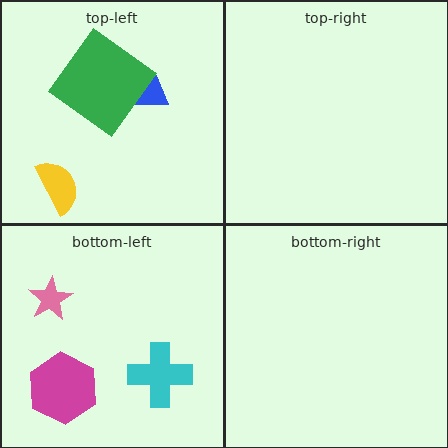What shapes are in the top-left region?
The blue trapezoid, the yellow semicircle, the green diamond.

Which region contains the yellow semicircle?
The top-left region.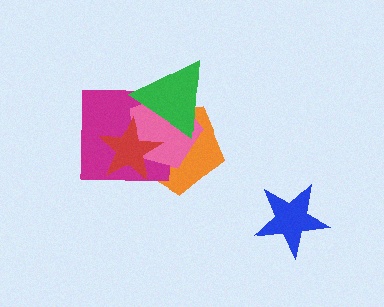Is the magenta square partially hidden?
Yes, it is partially covered by another shape.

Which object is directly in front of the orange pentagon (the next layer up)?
The magenta square is directly in front of the orange pentagon.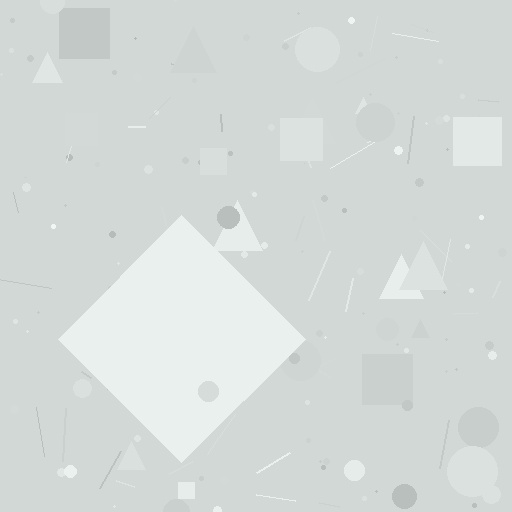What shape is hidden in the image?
A diamond is hidden in the image.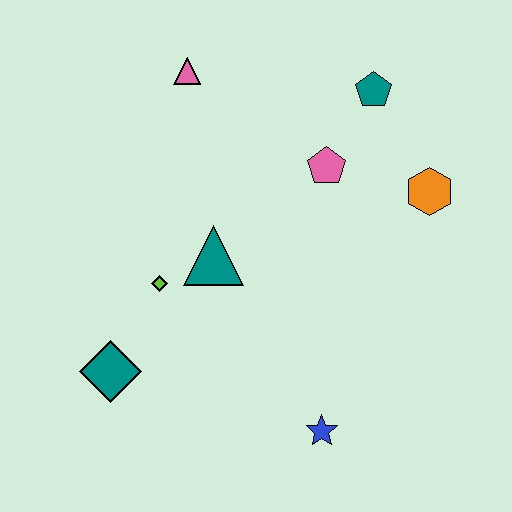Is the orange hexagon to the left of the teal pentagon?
No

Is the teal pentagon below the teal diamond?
No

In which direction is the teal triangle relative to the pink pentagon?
The teal triangle is to the left of the pink pentagon.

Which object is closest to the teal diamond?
The lime diamond is closest to the teal diamond.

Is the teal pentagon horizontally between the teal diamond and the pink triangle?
No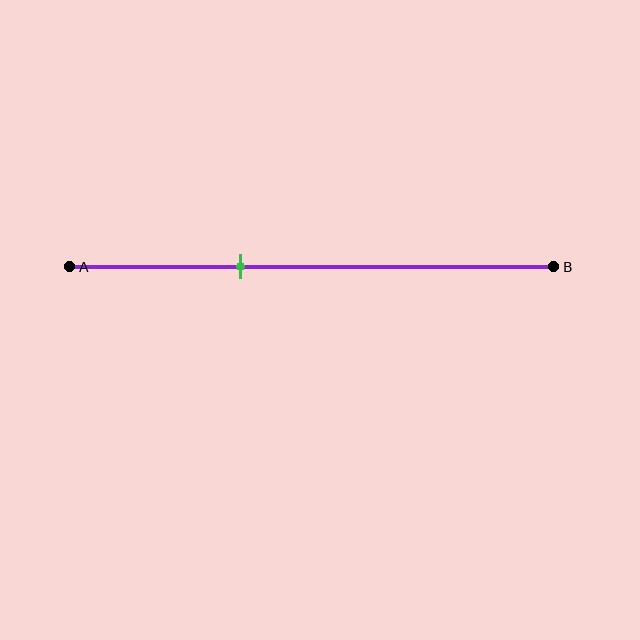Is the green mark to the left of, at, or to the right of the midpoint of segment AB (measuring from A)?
The green mark is to the left of the midpoint of segment AB.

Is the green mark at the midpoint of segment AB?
No, the mark is at about 35% from A, not at the 50% midpoint.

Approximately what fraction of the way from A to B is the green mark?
The green mark is approximately 35% of the way from A to B.